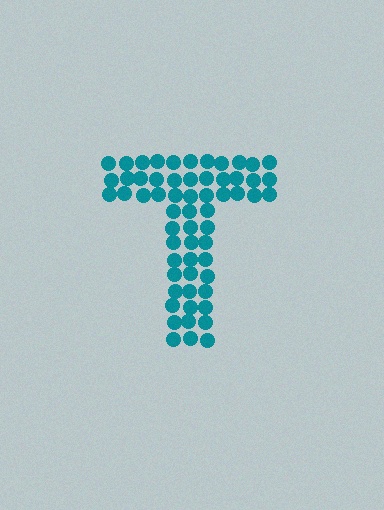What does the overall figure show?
The overall figure shows the letter T.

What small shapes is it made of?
It is made of small circles.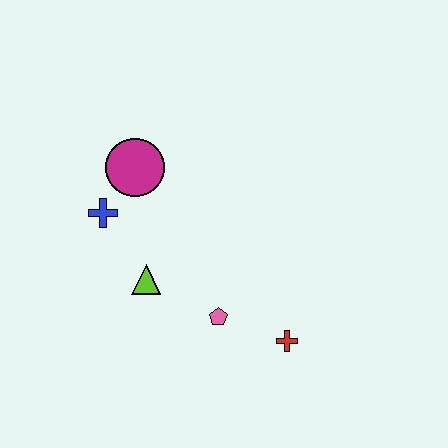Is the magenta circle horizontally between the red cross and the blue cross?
Yes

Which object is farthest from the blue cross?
The red cross is farthest from the blue cross.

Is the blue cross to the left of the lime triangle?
Yes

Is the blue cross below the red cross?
No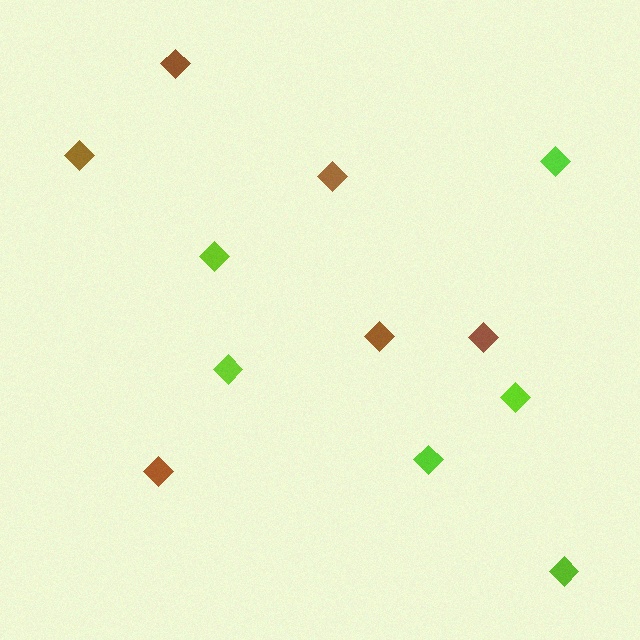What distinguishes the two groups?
There are 2 groups: one group of brown diamonds (6) and one group of lime diamonds (6).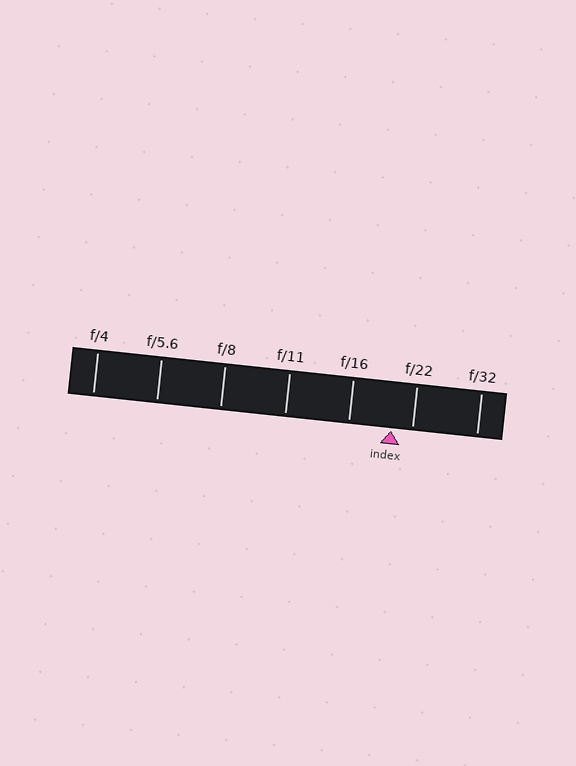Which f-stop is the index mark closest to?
The index mark is closest to f/22.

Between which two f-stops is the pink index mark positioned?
The index mark is between f/16 and f/22.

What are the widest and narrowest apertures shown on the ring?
The widest aperture shown is f/4 and the narrowest is f/32.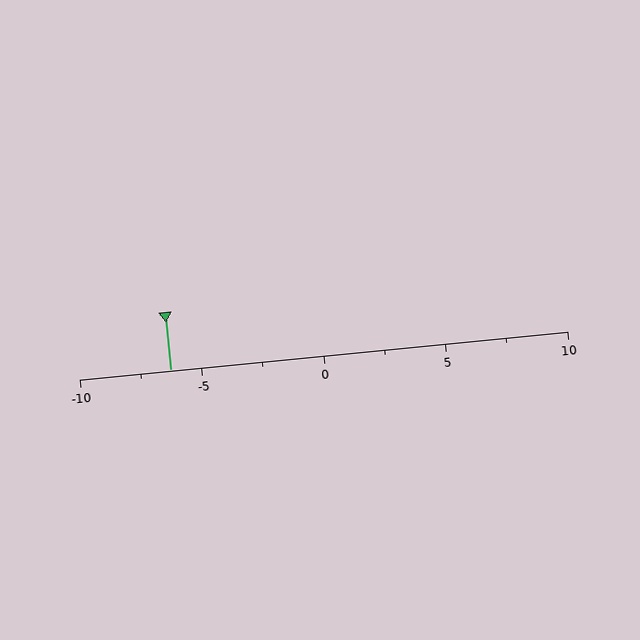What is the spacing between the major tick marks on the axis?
The major ticks are spaced 5 apart.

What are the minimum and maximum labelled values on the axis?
The axis runs from -10 to 10.